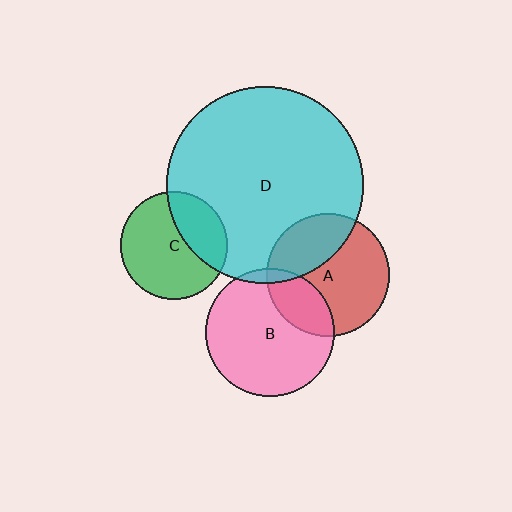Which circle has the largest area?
Circle D (cyan).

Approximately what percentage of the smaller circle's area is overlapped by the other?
Approximately 30%.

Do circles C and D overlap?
Yes.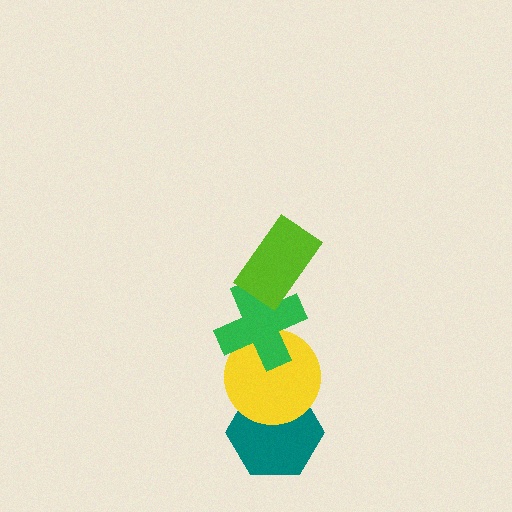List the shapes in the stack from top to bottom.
From top to bottom: the lime rectangle, the green cross, the yellow circle, the teal hexagon.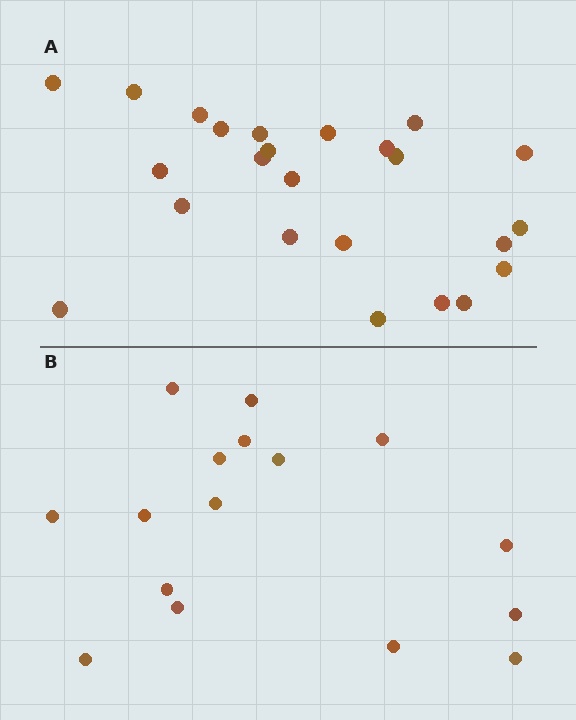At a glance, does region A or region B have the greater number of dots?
Region A (the top region) has more dots.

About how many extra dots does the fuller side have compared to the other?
Region A has roughly 8 or so more dots than region B.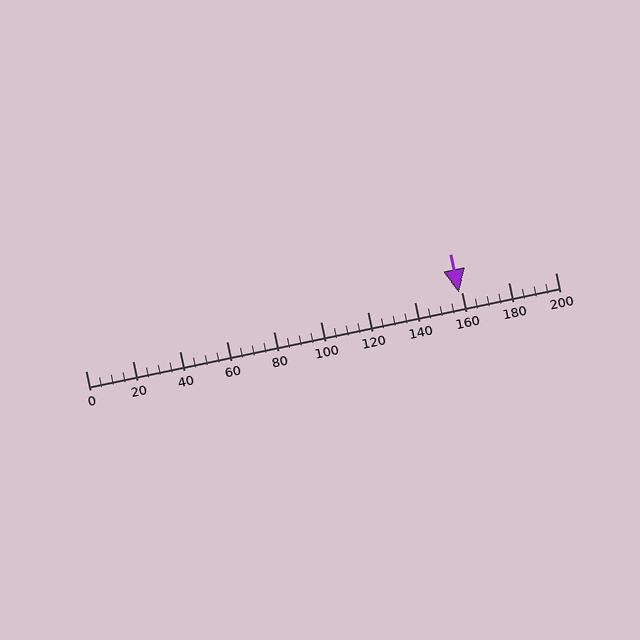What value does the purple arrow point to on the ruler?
The purple arrow points to approximately 159.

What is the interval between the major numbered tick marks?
The major tick marks are spaced 20 units apart.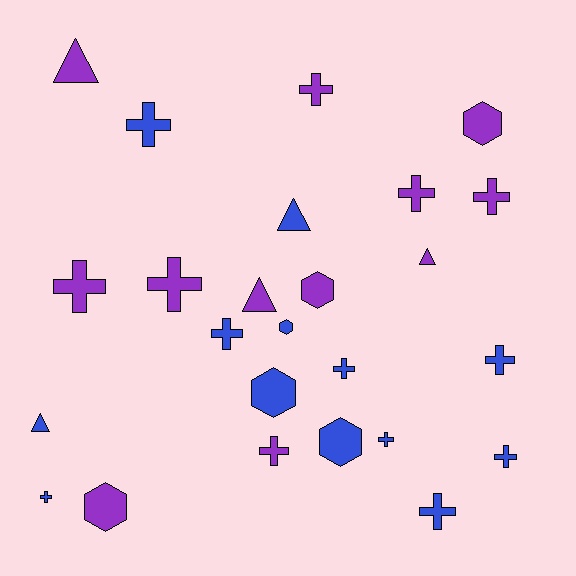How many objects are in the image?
There are 25 objects.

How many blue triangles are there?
There are 2 blue triangles.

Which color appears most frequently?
Blue, with 13 objects.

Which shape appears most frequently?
Cross, with 14 objects.